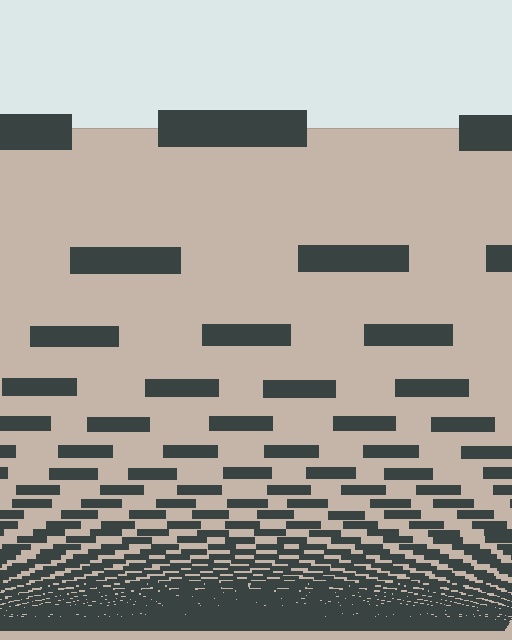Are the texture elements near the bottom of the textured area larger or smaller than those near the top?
Smaller. The gradient is inverted — elements near the bottom are smaller and denser.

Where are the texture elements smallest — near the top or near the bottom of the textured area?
Near the bottom.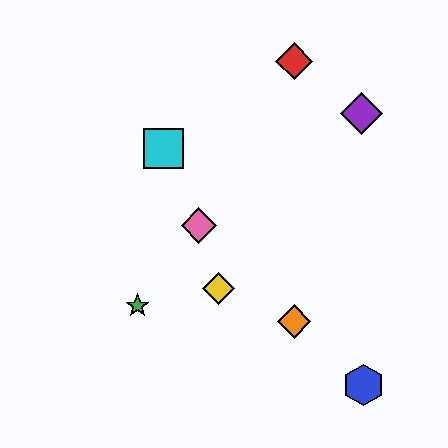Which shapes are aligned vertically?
The red diamond, the orange diamond are aligned vertically.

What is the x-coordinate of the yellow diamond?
The yellow diamond is at x≈219.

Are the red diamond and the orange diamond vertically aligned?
Yes, both are at x≈294.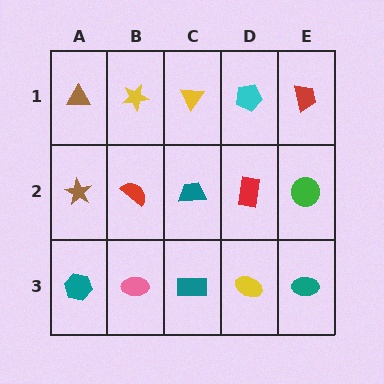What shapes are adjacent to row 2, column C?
A yellow triangle (row 1, column C), a teal rectangle (row 3, column C), a red semicircle (row 2, column B), a red rectangle (row 2, column D).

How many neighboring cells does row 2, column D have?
4.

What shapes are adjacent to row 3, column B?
A red semicircle (row 2, column B), a teal hexagon (row 3, column A), a teal rectangle (row 3, column C).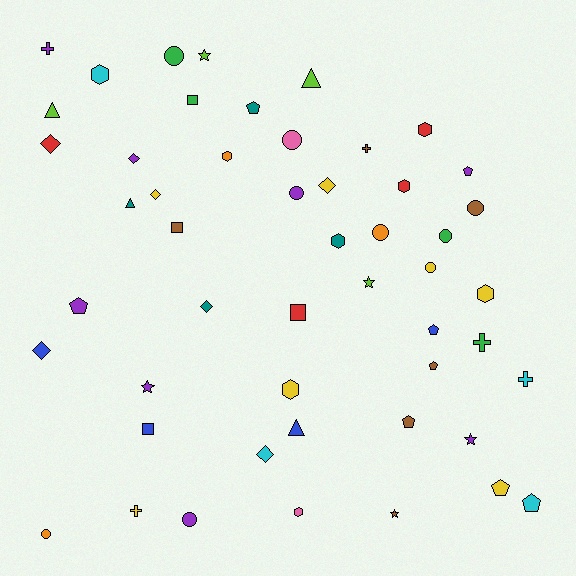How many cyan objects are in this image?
There are 4 cyan objects.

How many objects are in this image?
There are 50 objects.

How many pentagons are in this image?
There are 8 pentagons.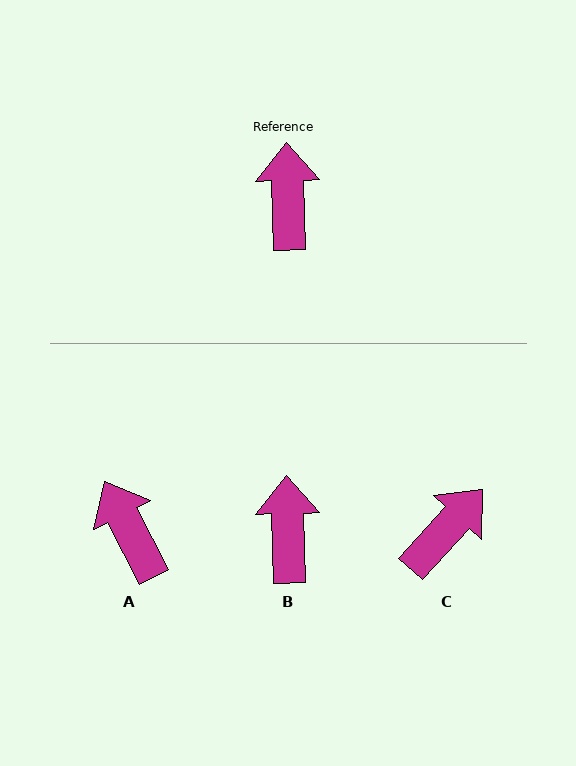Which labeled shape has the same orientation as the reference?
B.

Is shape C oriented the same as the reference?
No, it is off by about 44 degrees.